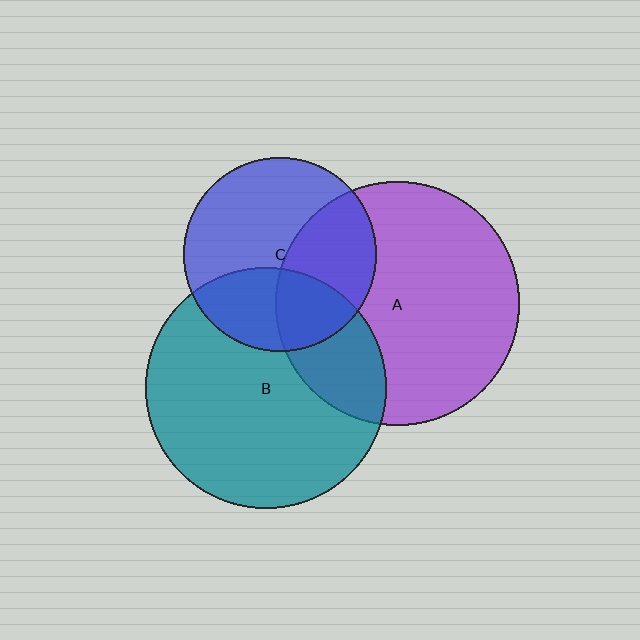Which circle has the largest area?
Circle A (purple).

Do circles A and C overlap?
Yes.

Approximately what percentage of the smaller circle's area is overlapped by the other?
Approximately 40%.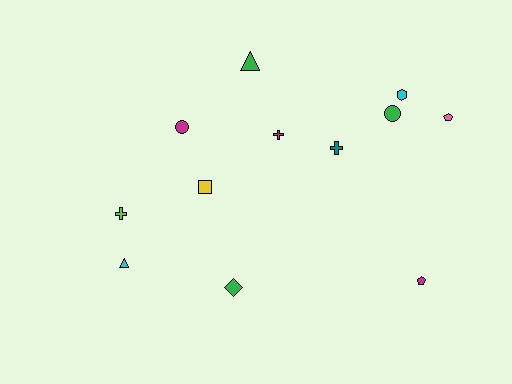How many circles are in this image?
There are 2 circles.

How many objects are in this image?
There are 12 objects.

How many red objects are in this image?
There are no red objects.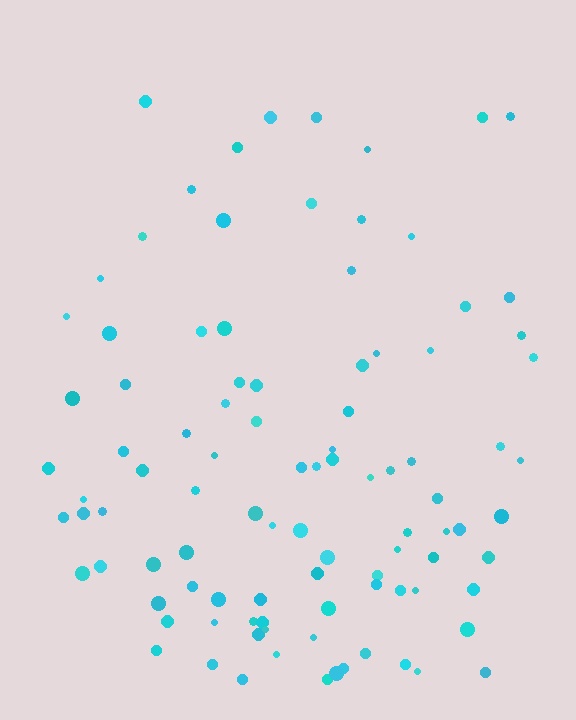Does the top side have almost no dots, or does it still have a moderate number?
Still a moderate number, just noticeably fewer than the bottom.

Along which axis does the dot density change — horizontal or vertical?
Vertical.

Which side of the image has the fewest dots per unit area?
The top.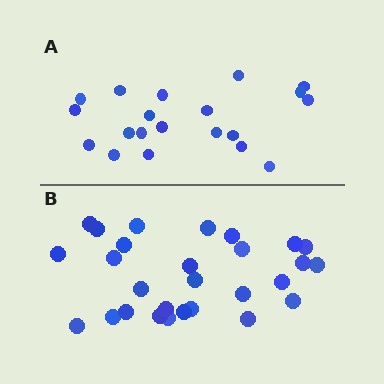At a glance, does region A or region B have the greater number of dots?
Region B (the bottom region) has more dots.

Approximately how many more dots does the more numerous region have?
Region B has roughly 8 or so more dots than region A.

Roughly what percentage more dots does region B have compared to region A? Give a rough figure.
About 40% more.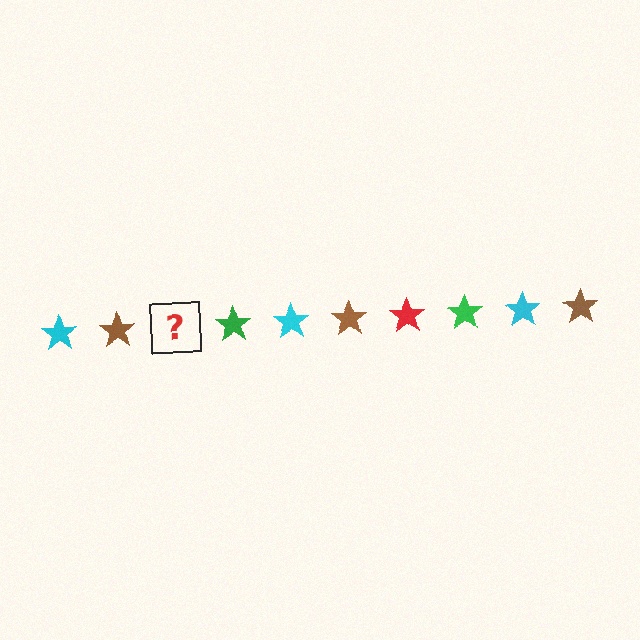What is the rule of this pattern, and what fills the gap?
The rule is that the pattern cycles through cyan, brown, red, green stars. The gap should be filled with a red star.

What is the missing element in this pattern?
The missing element is a red star.